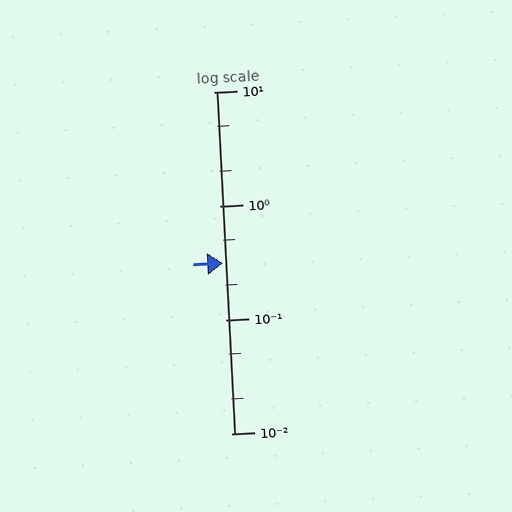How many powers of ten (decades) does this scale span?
The scale spans 3 decades, from 0.01 to 10.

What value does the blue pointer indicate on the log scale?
The pointer indicates approximately 0.31.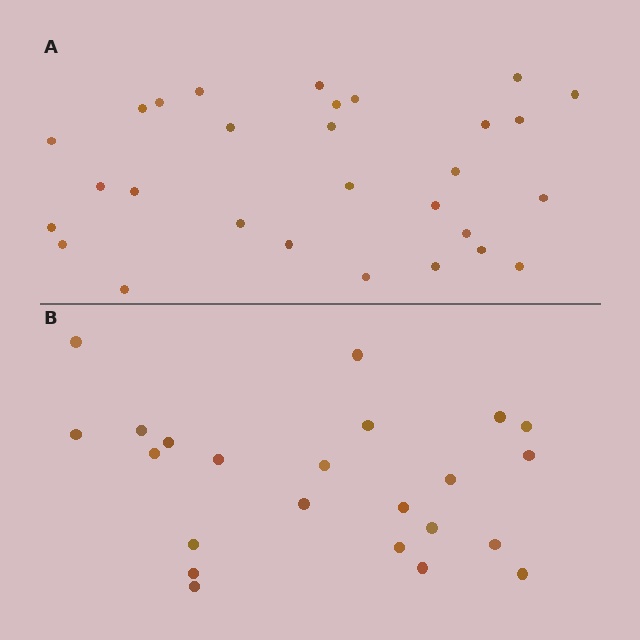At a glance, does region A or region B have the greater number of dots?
Region A (the top region) has more dots.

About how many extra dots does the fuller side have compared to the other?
Region A has about 6 more dots than region B.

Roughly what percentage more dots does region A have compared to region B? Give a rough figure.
About 25% more.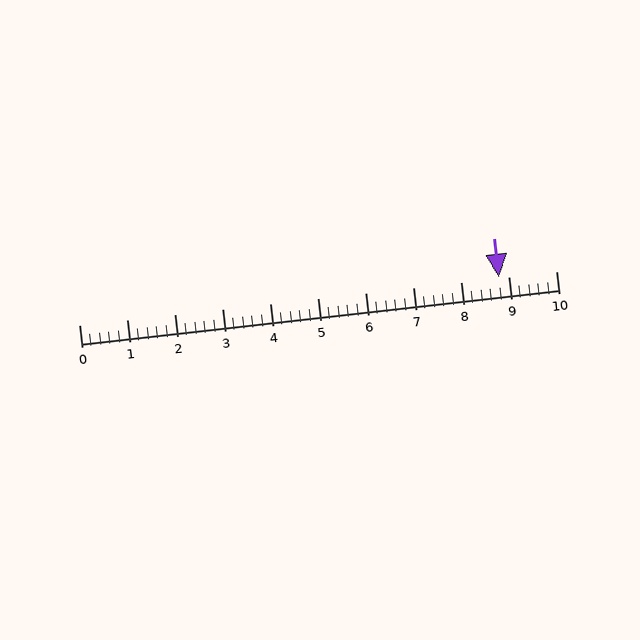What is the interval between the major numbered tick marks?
The major tick marks are spaced 1 units apart.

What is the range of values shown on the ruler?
The ruler shows values from 0 to 10.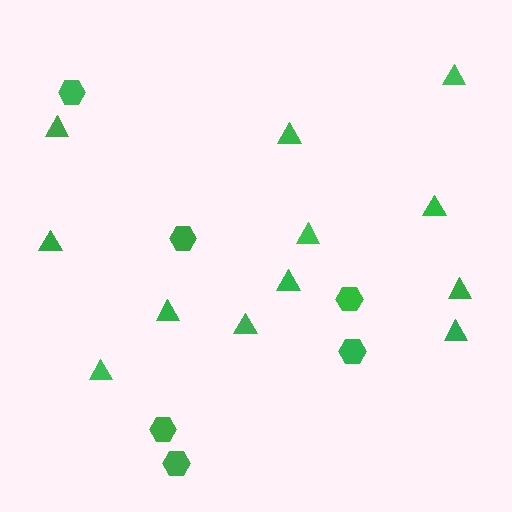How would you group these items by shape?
There are 2 groups: one group of triangles (12) and one group of hexagons (6).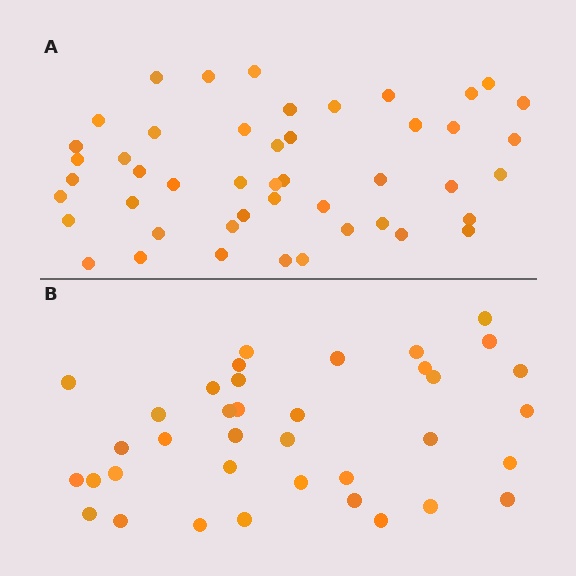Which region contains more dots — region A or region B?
Region A (the top region) has more dots.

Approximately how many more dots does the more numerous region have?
Region A has roughly 10 or so more dots than region B.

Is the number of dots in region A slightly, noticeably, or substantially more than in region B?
Region A has noticeably more, but not dramatically so. The ratio is roughly 1.3 to 1.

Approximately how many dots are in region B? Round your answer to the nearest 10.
About 40 dots. (The exact count is 37, which rounds to 40.)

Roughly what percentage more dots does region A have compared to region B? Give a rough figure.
About 25% more.